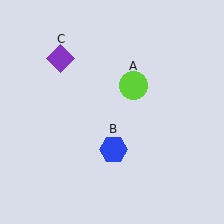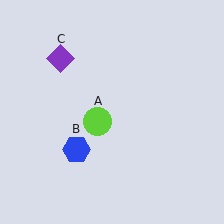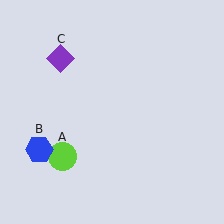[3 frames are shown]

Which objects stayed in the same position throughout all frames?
Purple diamond (object C) remained stationary.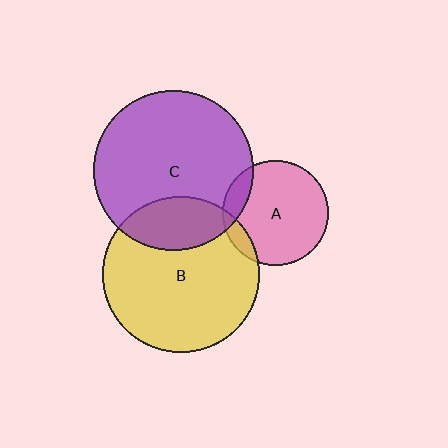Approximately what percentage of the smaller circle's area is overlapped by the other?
Approximately 10%.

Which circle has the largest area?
Circle C (purple).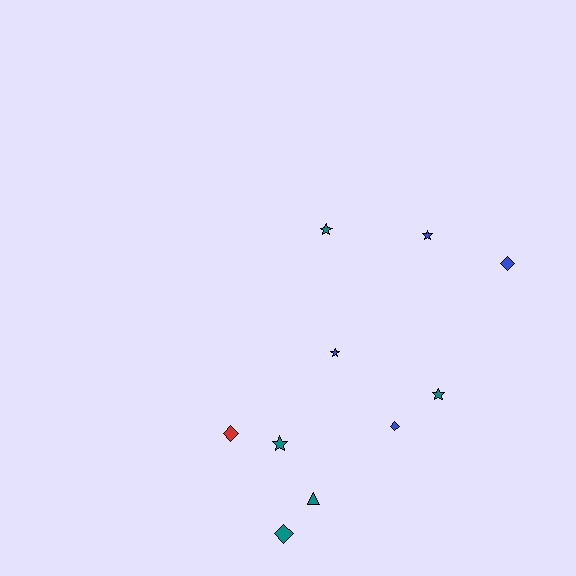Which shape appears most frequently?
Star, with 5 objects.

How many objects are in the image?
There are 10 objects.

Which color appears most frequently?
Teal, with 5 objects.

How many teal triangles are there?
There is 1 teal triangle.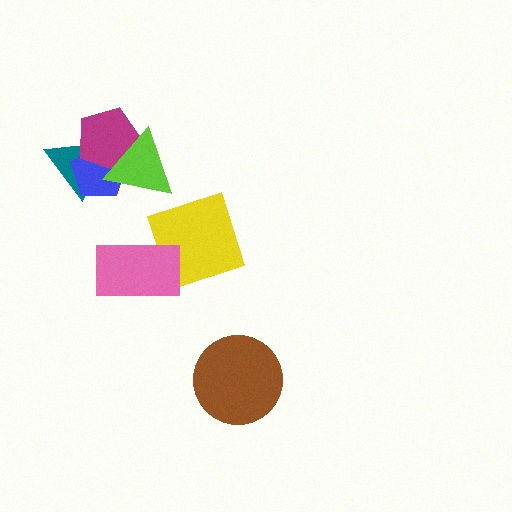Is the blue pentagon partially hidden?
Yes, it is partially covered by another shape.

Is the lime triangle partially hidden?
No, no other shape covers it.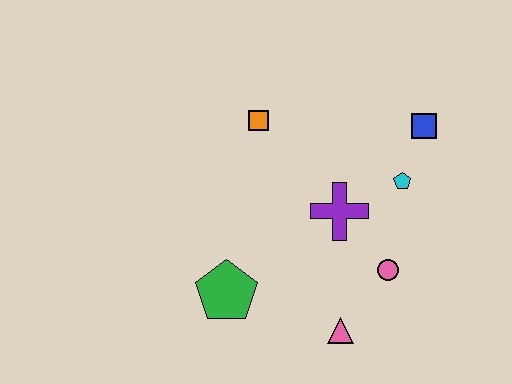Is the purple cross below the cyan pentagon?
Yes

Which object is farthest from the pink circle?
The orange square is farthest from the pink circle.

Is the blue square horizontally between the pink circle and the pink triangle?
No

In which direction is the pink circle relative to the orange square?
The pink circle is below the orange square.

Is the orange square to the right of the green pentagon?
Yes